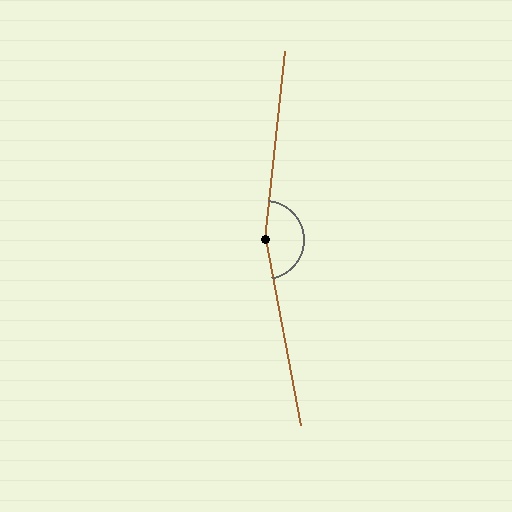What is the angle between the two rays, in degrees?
Approximately 163 degrees.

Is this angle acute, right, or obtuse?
It is obtuse.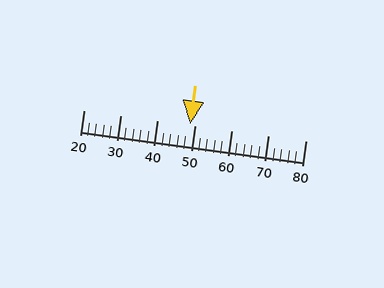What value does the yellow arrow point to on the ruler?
The yellow arrow points to approximately 49.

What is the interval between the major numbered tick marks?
The major tick marks are spaced 10 units apart.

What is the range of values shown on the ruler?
The ruler shows values from 20 to 80.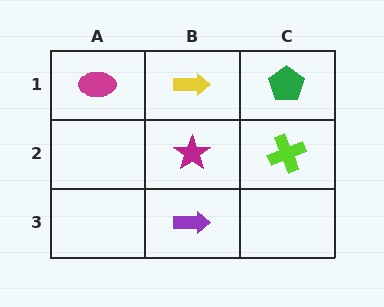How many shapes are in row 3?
1 shape.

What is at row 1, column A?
A magenta ellipse.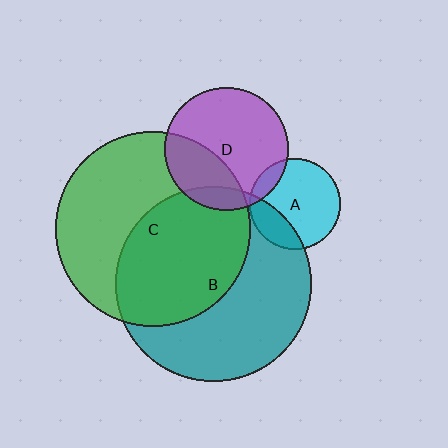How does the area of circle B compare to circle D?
Approximately 2.5 times.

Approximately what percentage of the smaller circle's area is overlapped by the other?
Approximately 10%.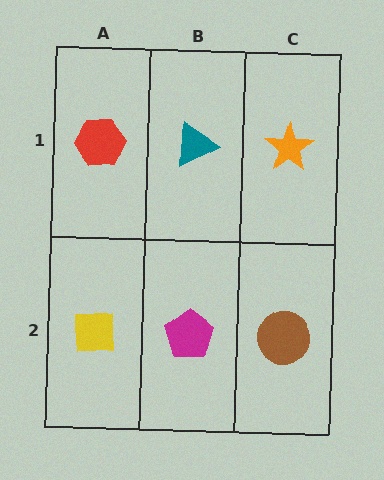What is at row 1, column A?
A red hexagon.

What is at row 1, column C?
An orange star.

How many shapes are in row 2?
3 shapes.